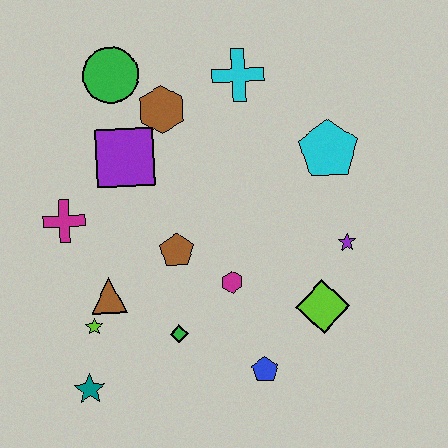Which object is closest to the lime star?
The brown triangle is closest to the lime star.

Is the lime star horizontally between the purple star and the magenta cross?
Yes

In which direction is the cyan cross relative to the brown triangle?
The cyan cross is above the brown triangle.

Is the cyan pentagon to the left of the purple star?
Yes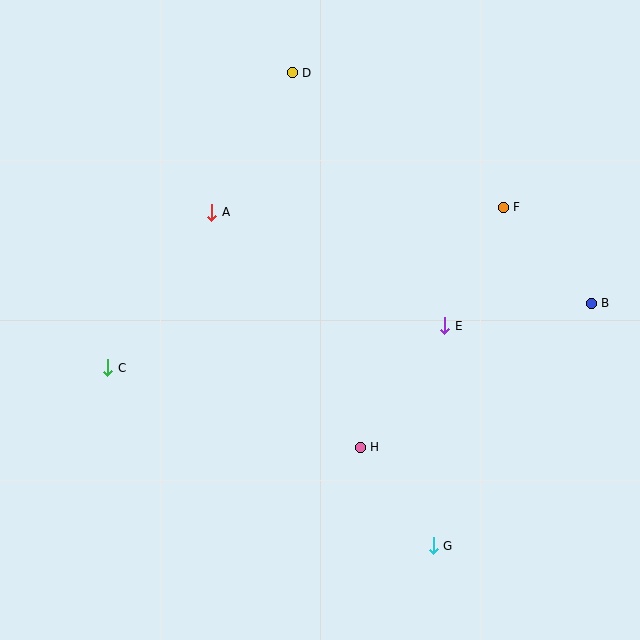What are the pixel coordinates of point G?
Point G is at (433, 546).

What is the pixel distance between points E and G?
The distance between E and G is 220 pixels.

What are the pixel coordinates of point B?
Point B is at (591, 303).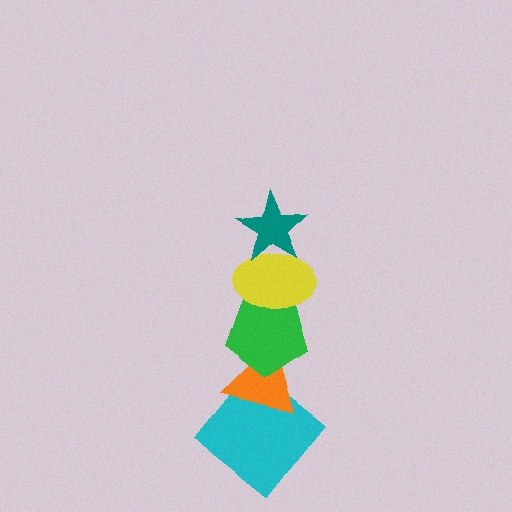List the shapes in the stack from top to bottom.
From top to bottom: the teal star, the yellow ellipse, the green pentagon, the orange triangle, the cyan diamond.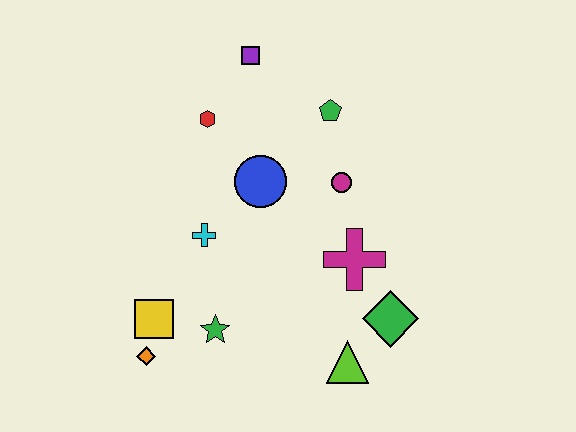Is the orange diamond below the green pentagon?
Yes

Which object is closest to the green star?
The yellow square is closest to the green star.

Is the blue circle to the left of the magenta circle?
Yes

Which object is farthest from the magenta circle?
The orange diamond is farthest from the magenta circle.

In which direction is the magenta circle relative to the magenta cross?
The magenta circle is above the magenta cross.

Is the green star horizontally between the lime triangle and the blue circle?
No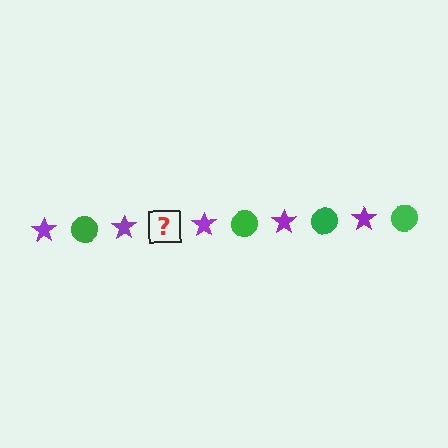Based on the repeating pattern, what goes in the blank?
The blank should be a green circle.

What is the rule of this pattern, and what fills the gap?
The rule is that the pattern alternates between purple star and green circle. The gap should be filled with a green circle.